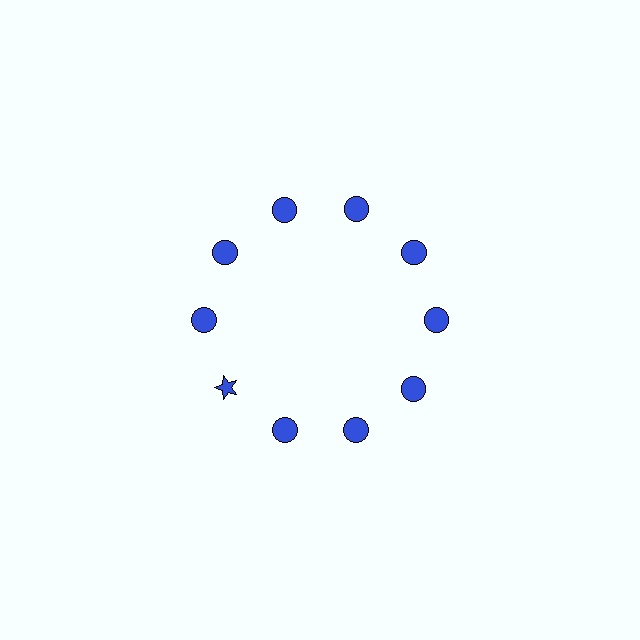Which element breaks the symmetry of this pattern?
The blue star at roughly the 8 o'clock position breaks the symmetry. All other shapes are blue circles.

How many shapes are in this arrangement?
There are 10 shapes arranged in a ring pattern.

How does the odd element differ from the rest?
It has a different shape: star instead of circle.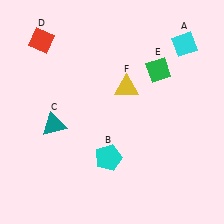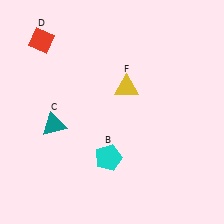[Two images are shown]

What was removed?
The cyan diamond (A), the green diamond (E) were removed in Image 2.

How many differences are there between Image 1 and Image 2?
There are 2 differences between the two images.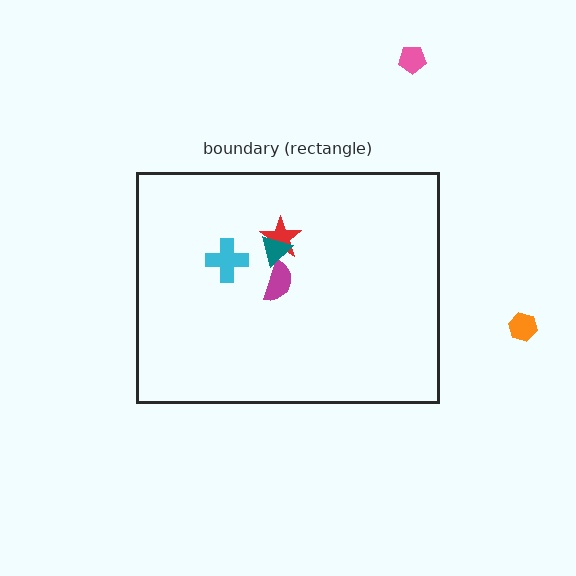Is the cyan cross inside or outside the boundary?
Inside.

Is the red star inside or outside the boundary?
Inside.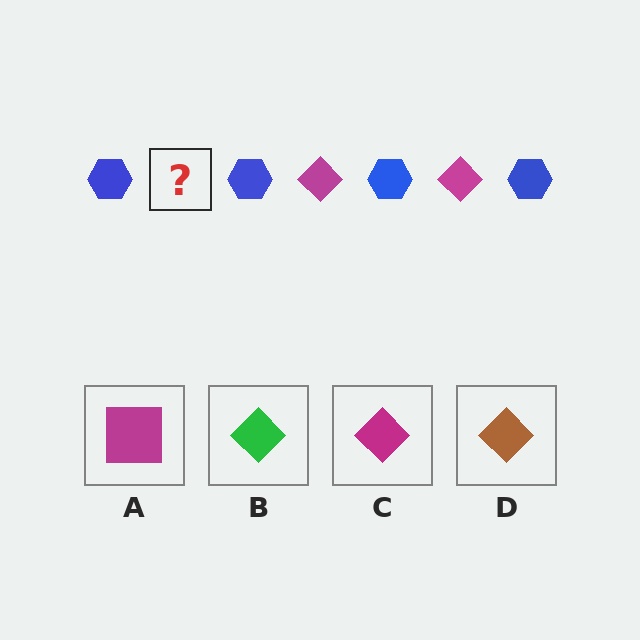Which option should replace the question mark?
Option C.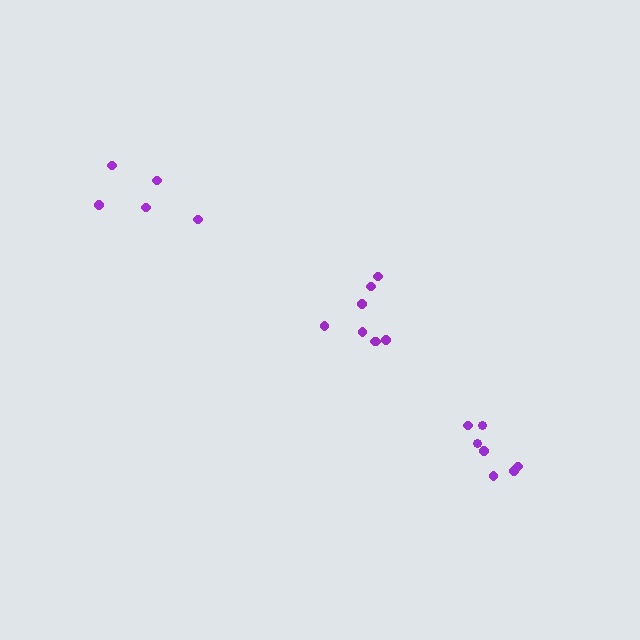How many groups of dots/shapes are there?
There are 3 groups.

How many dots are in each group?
Group 1: 8 dots, Group 2: 5 dots, Group 3: 7 dots (20 total).